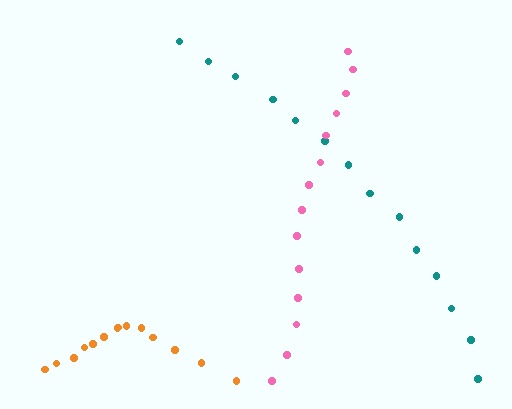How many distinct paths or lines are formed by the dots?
There are 3 distinct paths.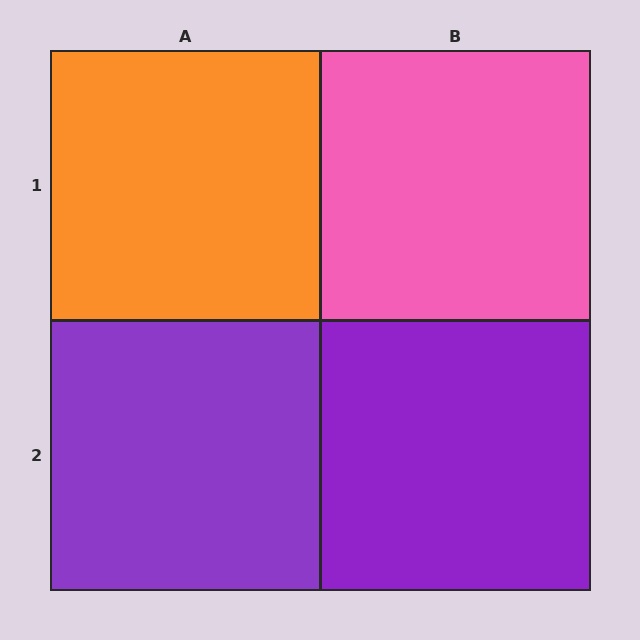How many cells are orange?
1 cell is orange.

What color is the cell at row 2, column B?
Purple.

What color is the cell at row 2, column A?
Purple.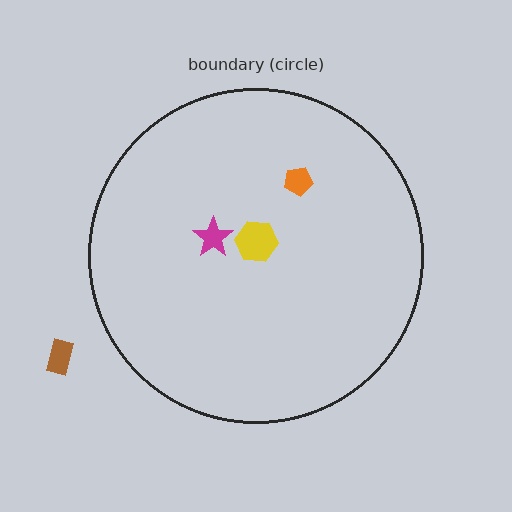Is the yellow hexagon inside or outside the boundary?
Inside.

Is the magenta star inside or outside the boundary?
Inside.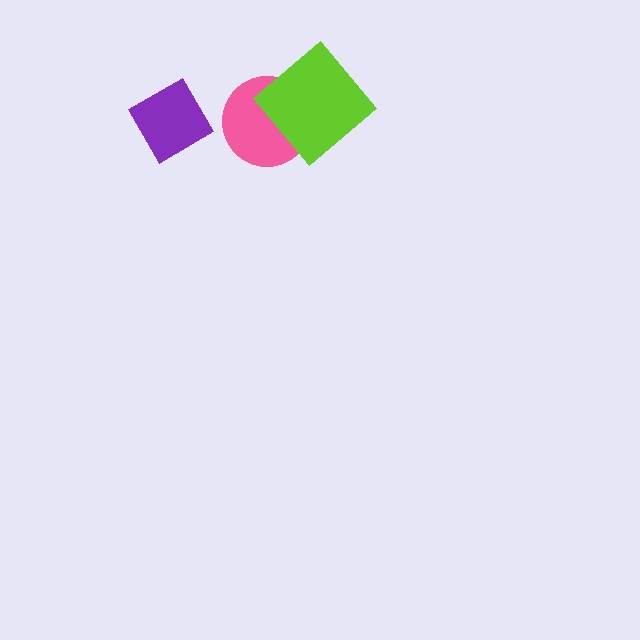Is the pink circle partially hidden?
Yes, it is partially covered by another shape.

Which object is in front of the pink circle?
The lime diamond is in front of the pink circle.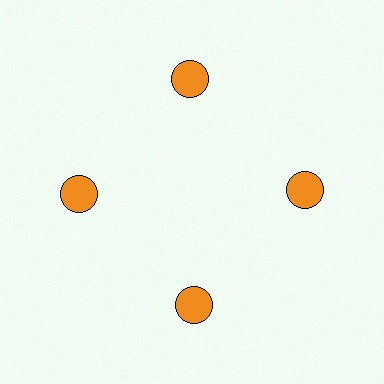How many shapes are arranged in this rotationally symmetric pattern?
There are 4 shapes, arranged in 4 groups of 1.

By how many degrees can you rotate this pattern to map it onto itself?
The pattern maps onto itself every 90 degrees of rotation.